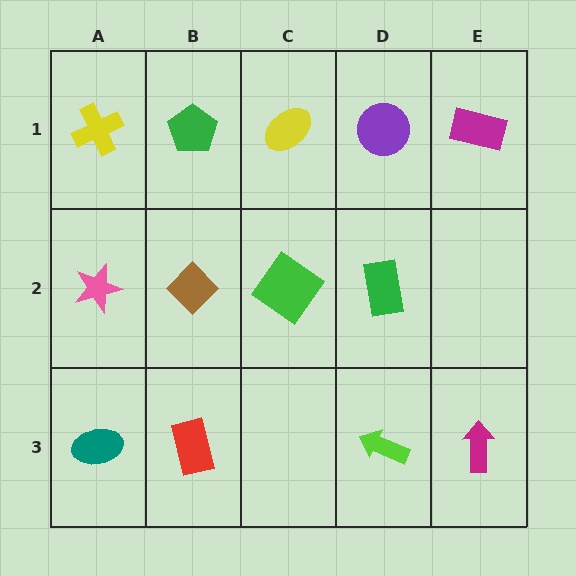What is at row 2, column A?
A pink star.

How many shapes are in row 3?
4 shapes.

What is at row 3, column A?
A teal ellipse.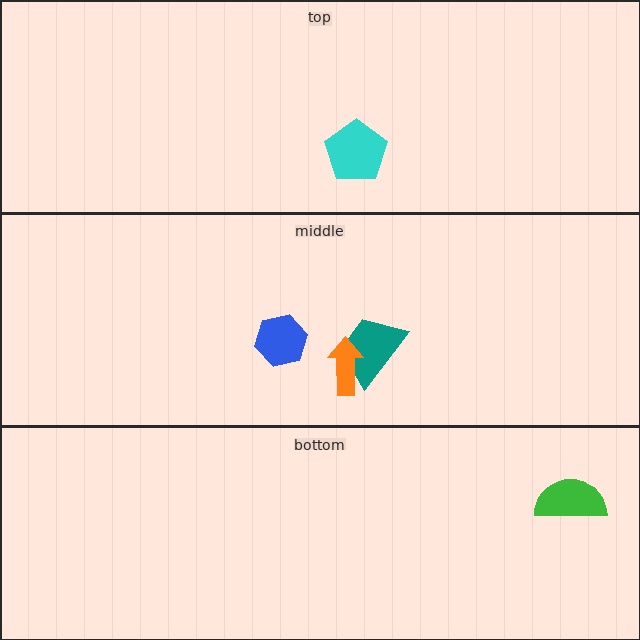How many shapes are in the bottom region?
1.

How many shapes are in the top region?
1.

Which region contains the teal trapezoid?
The middle region.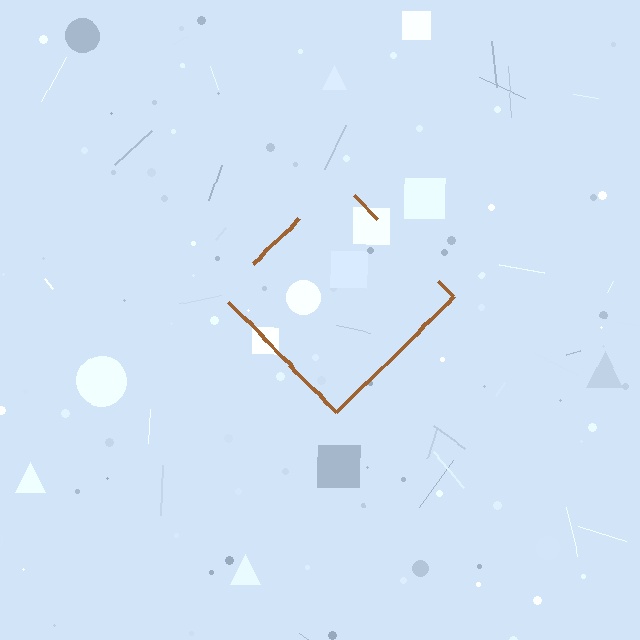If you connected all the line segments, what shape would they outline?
They would outline a diamond.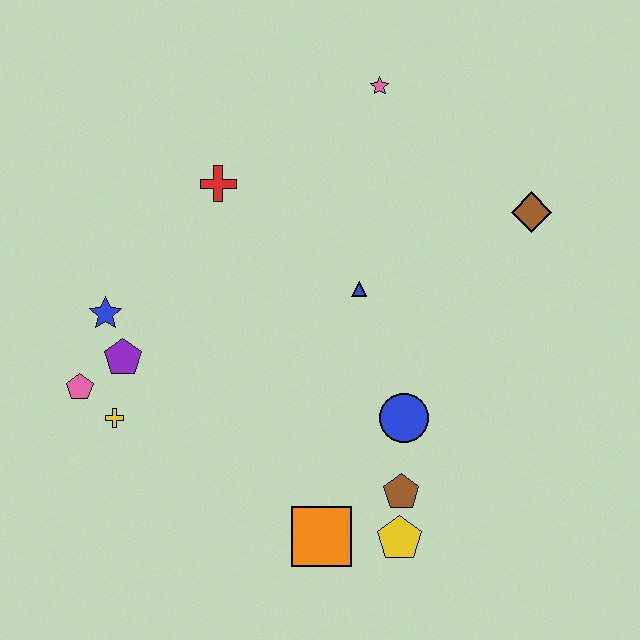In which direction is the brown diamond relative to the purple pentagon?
The brown diamond is to the right of the purple pentagon.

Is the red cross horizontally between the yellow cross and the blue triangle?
Yes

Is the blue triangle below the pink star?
Yes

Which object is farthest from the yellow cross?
The brown diamond is farthest from the yellow cross.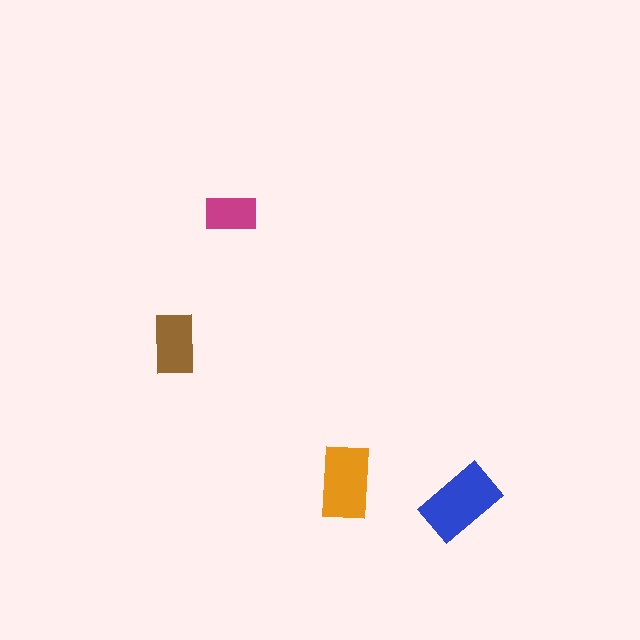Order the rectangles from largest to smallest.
the blue one, the orange one, the brown one, the magenta one.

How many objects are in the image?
There are 4 objects in the image.